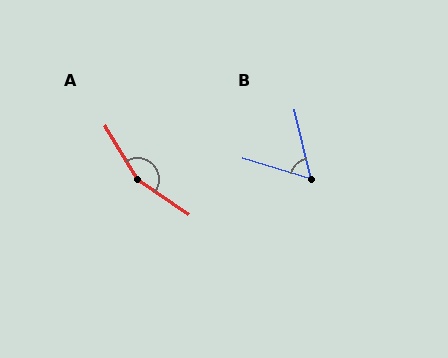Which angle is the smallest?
B, at approximately 61 degrees.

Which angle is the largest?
A, at approximately 156 degrees.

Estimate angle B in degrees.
Approximately 61 degrees.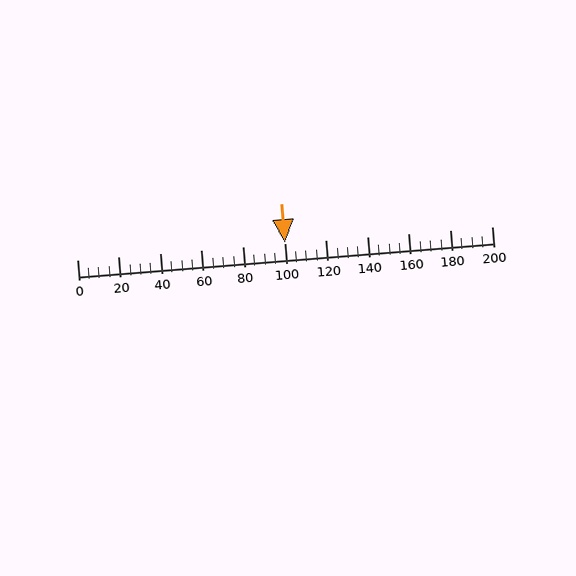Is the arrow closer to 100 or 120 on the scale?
The arrow is closer to 100.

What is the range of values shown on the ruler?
The ruler shows values from 0 to 200.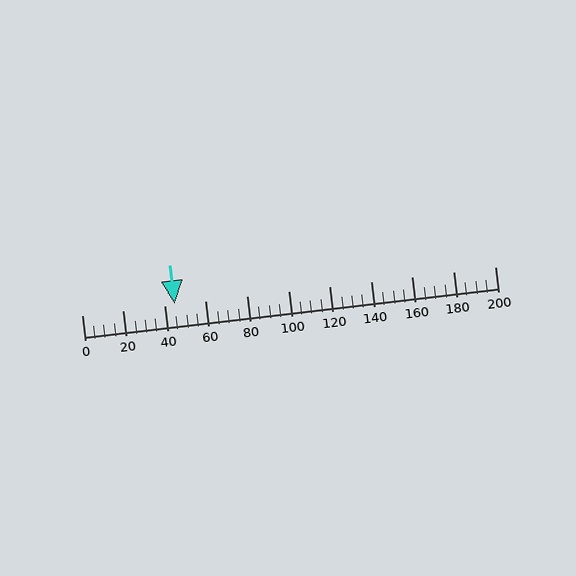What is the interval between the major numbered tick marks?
The major tick marks are spaced 20 units apart.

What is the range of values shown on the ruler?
The ruler shows values from 0 to 200.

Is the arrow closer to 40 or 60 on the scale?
The arrow is closer to 40.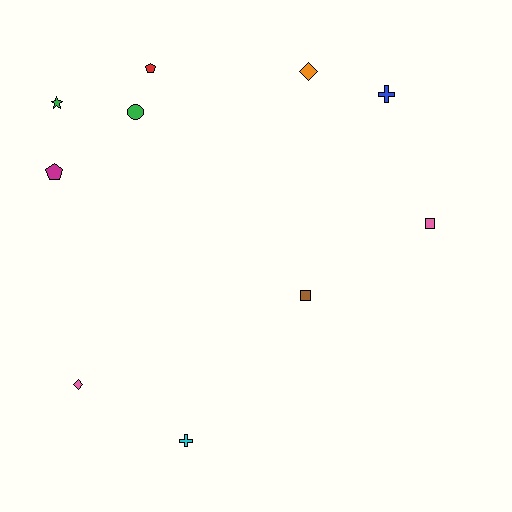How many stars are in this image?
There is 1 star.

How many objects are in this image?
There are 10 objects.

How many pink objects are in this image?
There are 2 pink objects.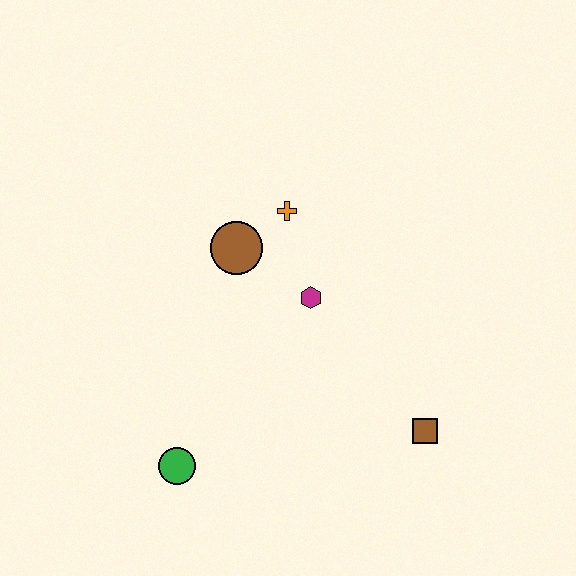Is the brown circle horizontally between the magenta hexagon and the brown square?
No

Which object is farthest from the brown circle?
The brown square is farthest from the brown circle.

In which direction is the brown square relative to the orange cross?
The brown square is below the orange cross.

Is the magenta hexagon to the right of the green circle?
Yes